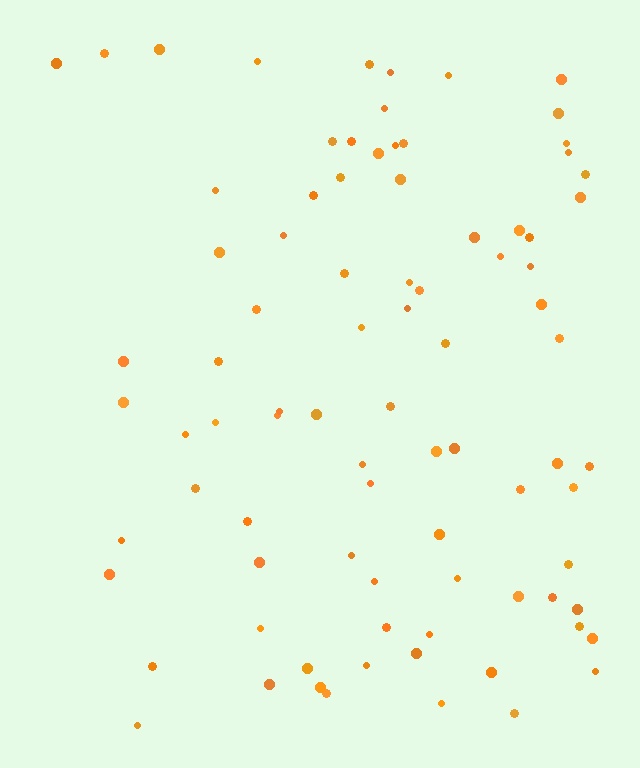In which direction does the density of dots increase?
From left to right, with the right side densest.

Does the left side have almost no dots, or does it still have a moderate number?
Still a moderate number, just noticeably fewer than the right.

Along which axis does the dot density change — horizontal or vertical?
Horizontal.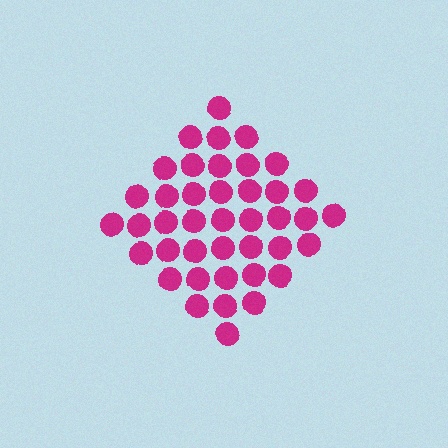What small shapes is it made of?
It is made of small circles.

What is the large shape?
The large shape is a diamond.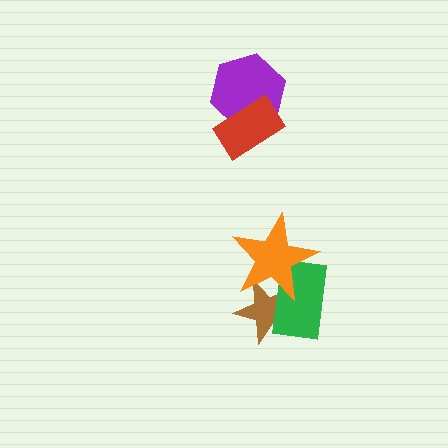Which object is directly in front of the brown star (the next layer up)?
The green rectangle is directly in front of the brown star.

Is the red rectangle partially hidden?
No, no other shape covers it.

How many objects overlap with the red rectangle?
1 object overlaps with the red rectangle.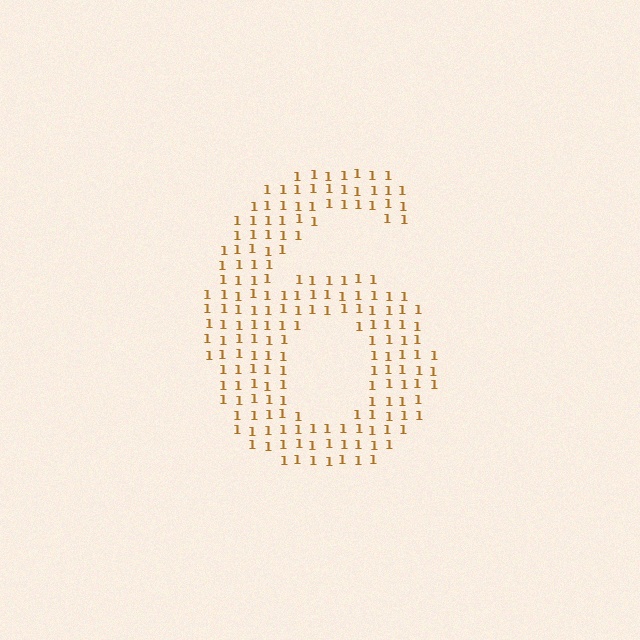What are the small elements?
The small elements are digit 1's.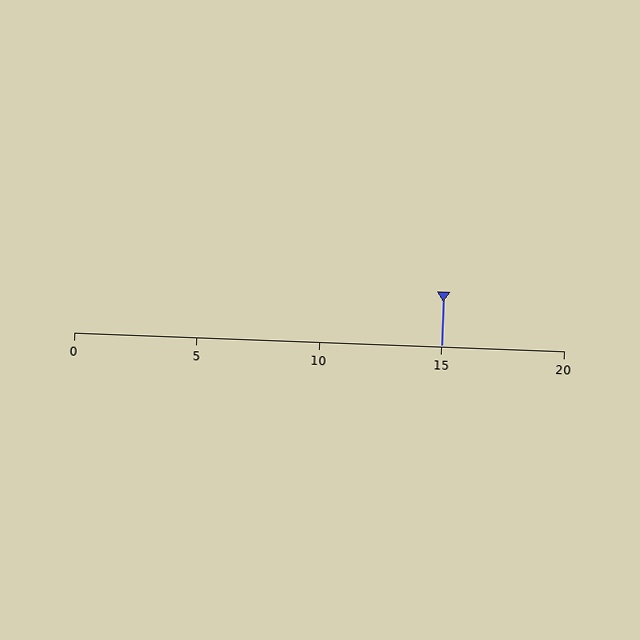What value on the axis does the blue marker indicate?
The marker indicates approximately 15.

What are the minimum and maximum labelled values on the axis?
The axis runs from 0 to 20.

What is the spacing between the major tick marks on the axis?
The major ticks are spaced 5 apart.